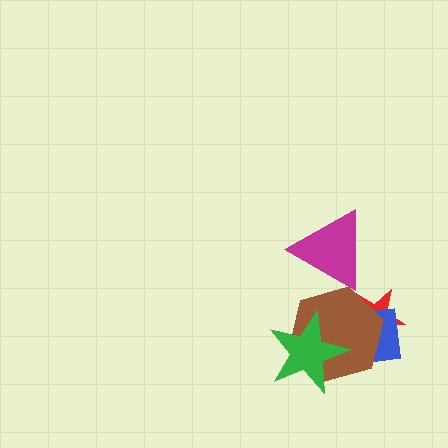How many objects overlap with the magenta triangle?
1 object overlaps with the magenta triangle.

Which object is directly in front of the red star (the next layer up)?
The blue rectangle is directly in front of the red star.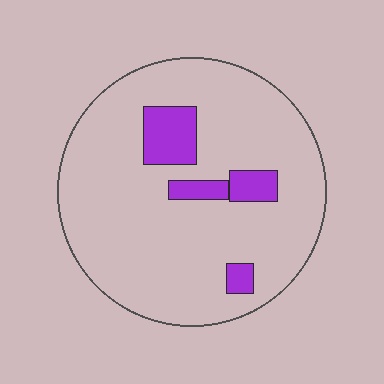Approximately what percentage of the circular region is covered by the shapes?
Approximately 10%.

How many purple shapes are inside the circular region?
4.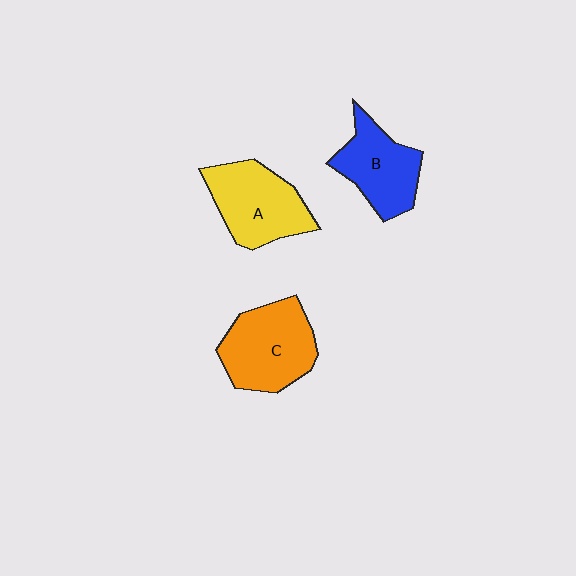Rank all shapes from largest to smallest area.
From largest to smallest: C (orange), A (yellow), B (blue).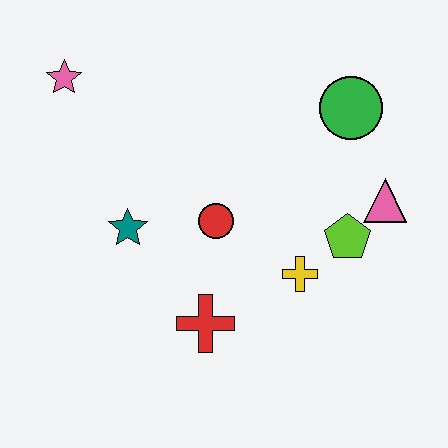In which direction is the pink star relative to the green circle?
The pink star is to the left of the green circle.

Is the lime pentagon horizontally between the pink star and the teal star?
No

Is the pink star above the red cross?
Yes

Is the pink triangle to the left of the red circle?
No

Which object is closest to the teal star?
The red circle is closest to the teal star.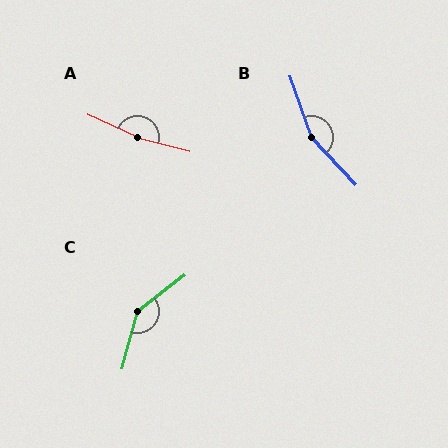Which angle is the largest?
A, at approximately 170 degrees.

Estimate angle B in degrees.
Approximately 156 degrees.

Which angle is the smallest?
C, at approximately 143 degrees.